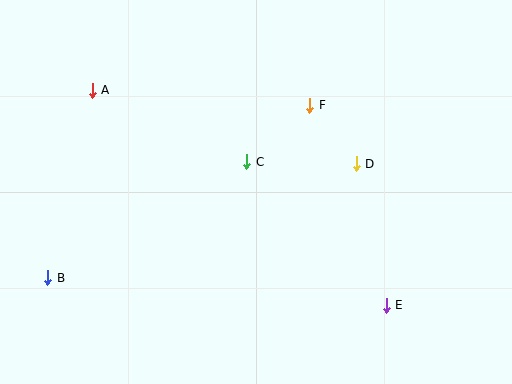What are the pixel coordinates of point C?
Point C is at (247, 162).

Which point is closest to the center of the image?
Point C at (247, 162) is closest to the center.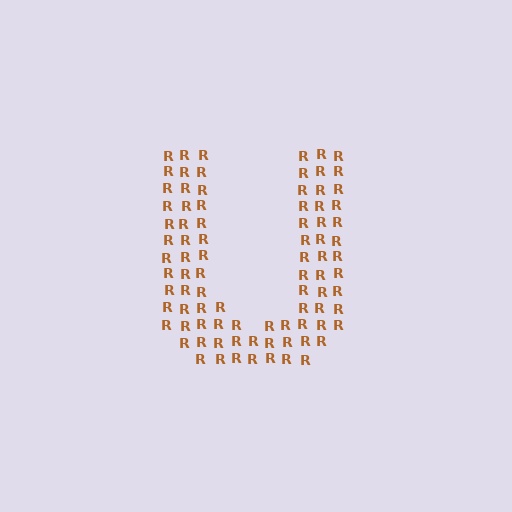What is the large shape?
The large shape is the letter U.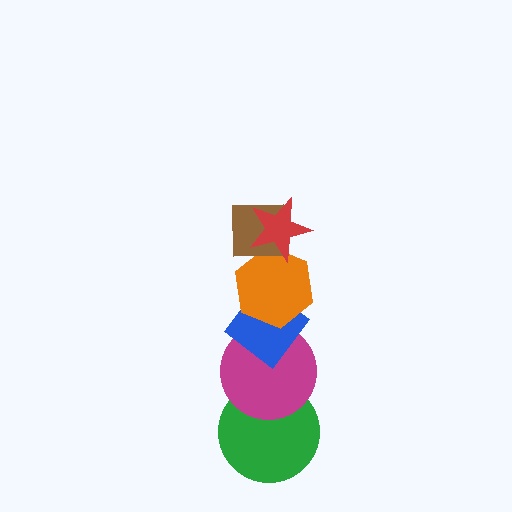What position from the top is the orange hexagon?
The orange hexagon is 3rd from the top.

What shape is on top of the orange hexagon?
The brown square is on top of the orange hexagon.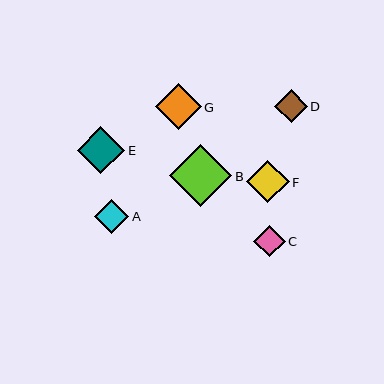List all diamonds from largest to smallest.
From largest to smallest: B, E, G, F, A, D, C.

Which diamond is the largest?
Diamond B is the largest with a size of approximately 62 pixels.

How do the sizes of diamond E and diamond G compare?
Diamond E and diamond G are approximately the same size.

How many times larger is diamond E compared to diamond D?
Diamond E is approximately 1.5 times the size of diamond D.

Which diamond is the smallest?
Diamond C is the smallest with a size of approximately 31 pixels.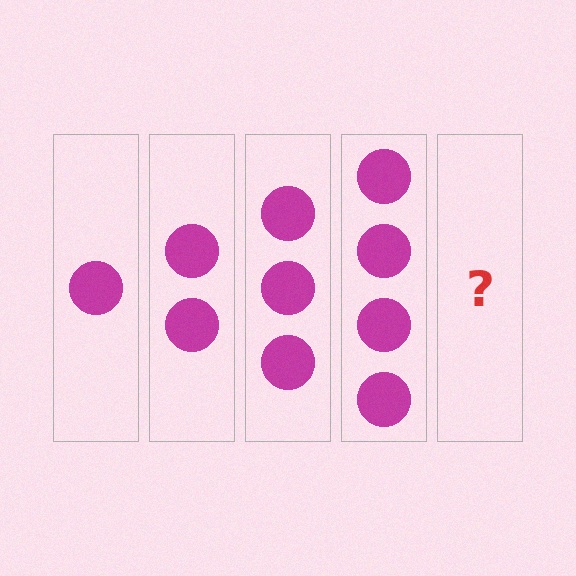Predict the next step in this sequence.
The next step is 5 circles.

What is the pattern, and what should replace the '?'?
The pattern is that each step adds one more circle. The '?' should be 5 circles.